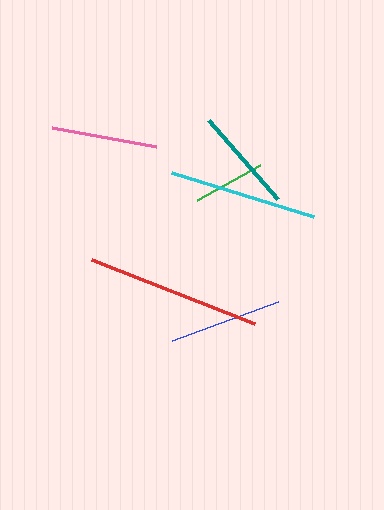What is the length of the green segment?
The green segment is approximately 73 pixels long.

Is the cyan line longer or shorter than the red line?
The red line is longer than the cyan line.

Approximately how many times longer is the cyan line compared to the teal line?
The cyan line is approximately 1.4 times the length of the teal line.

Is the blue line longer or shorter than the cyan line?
The cyan line is longer than the blue line.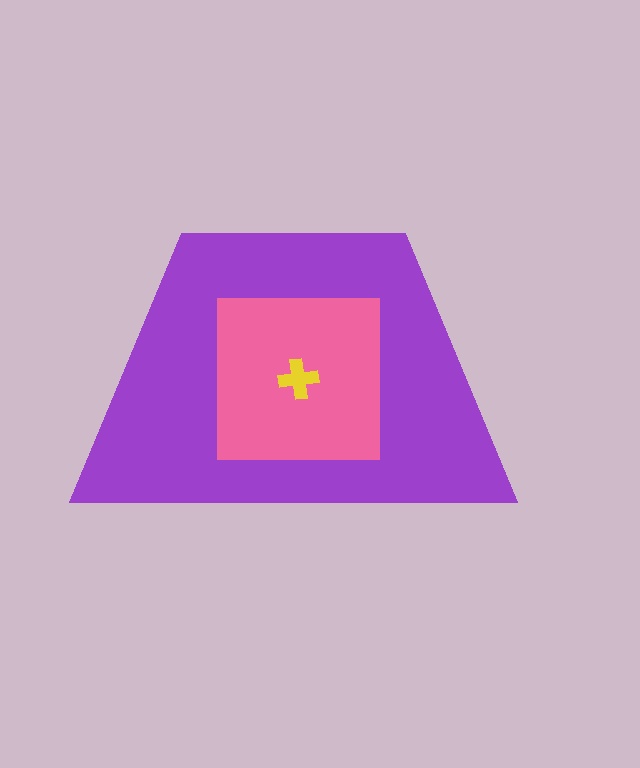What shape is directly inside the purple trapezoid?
The pink square.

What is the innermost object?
The yellow cross.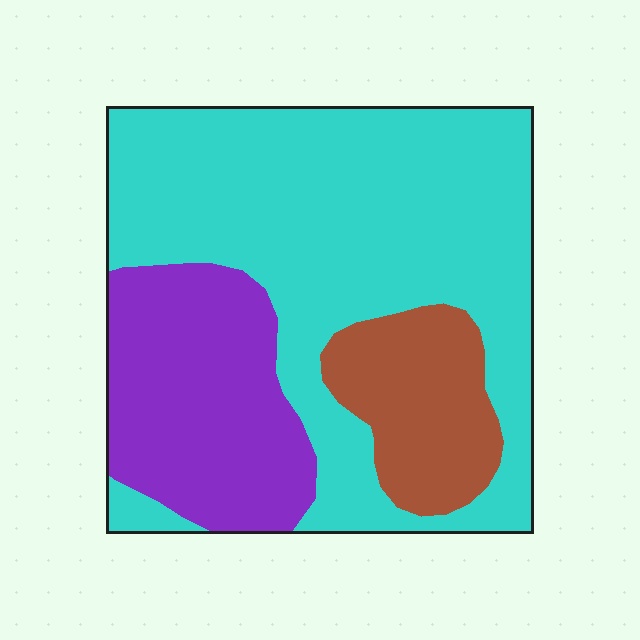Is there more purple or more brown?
Purple.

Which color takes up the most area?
Cyan, at roughly 60%.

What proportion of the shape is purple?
Purple takes up about one quarter (1/4) of the shape.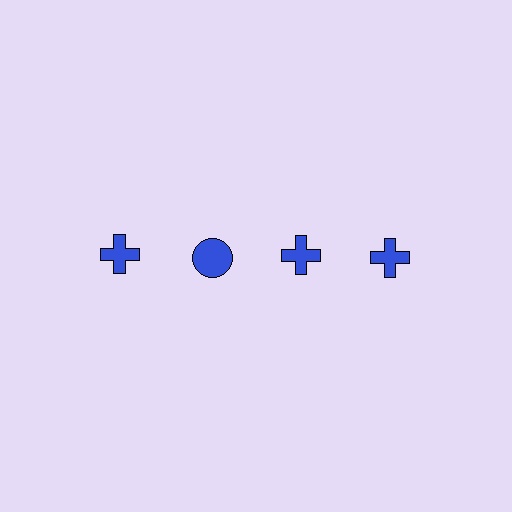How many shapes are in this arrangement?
There are 4 shapes arranged in a grid pattern.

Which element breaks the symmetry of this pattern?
The blue circle in the top row, second from left column breaks the symmetry. All other shapes are blue crosses.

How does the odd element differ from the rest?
It has a different shape: circle instead of cross.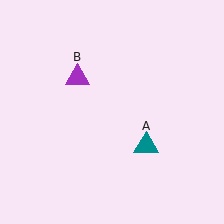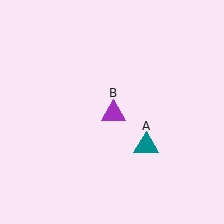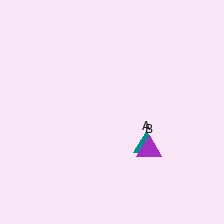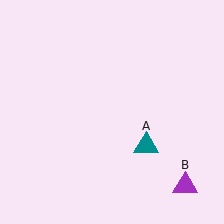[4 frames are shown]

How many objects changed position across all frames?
1 object changed position: purple triangle (object B).